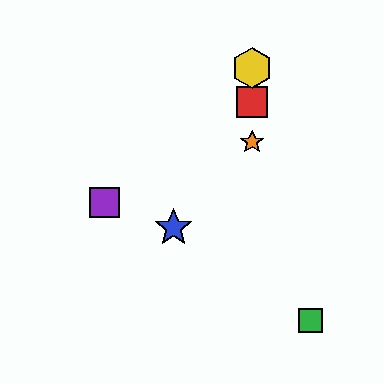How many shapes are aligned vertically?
3 shapes (the red square, the yellow hexagon, the orange star) are aligned vertically.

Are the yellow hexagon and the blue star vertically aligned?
No, the yellow hexagon is at x≈252 and the blue star is at x≈173.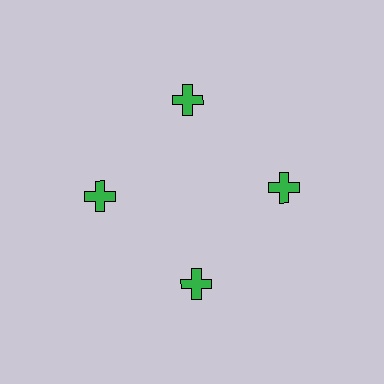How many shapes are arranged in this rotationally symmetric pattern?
There are 4 shapes, arranged in 4 groups of 1.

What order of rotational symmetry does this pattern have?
This pattern has 4-fold rotational symmetry.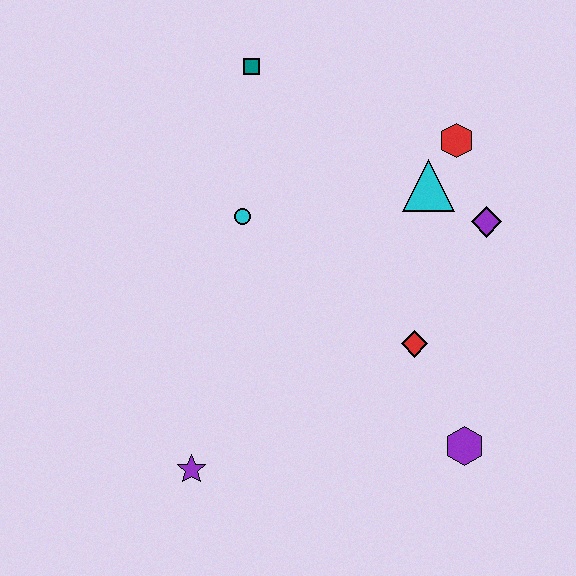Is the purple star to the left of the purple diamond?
Yes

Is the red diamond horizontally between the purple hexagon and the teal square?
Yes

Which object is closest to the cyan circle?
The teal square is closest to the cyan circle.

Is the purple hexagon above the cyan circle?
No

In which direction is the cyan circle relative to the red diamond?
The cyan circle is to the left of the red diamond.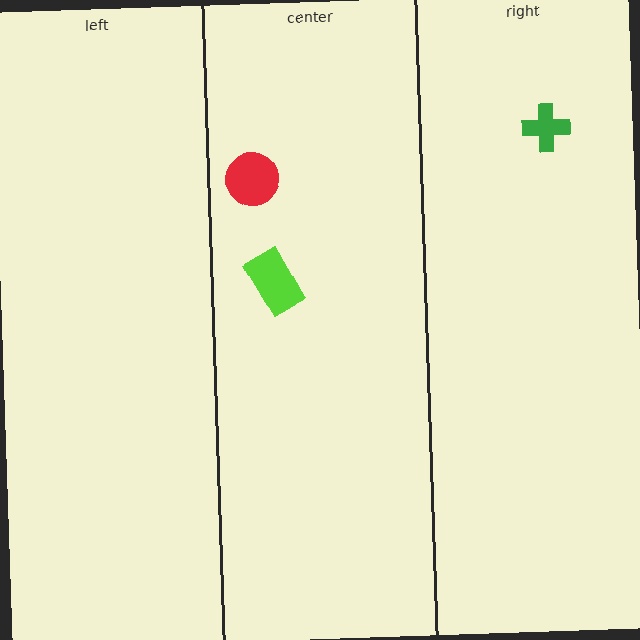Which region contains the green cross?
The right region.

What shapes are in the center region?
The lime rectangle, the red circle.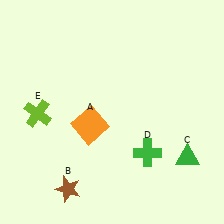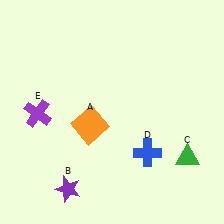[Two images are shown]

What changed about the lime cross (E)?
In Image 1, E is lime. In Image 2, it changed to purple.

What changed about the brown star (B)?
In Image 1, B is brown. In Image 2, it changed to purple.